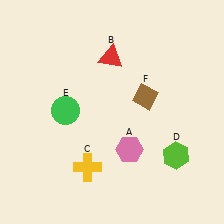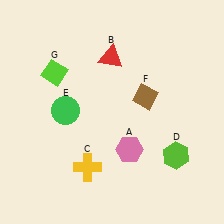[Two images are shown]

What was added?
A lime diamond (G) was added in Image 2.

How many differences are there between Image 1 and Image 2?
There is 1 difference between the two images.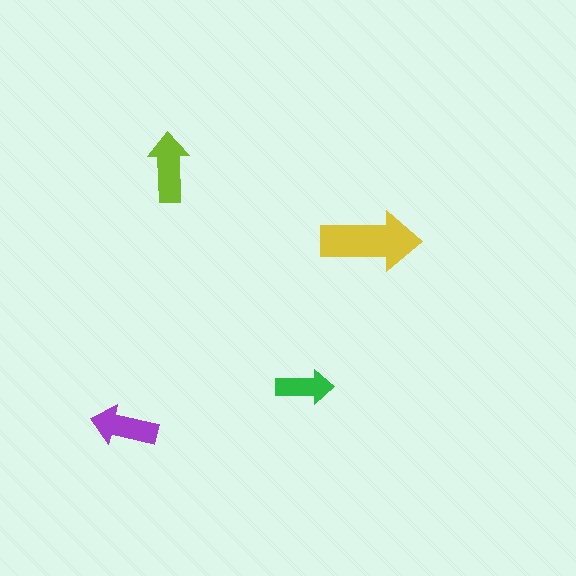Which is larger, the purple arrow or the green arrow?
The purple one.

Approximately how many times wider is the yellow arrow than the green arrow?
About 1.5 times wider.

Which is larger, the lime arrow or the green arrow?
The lime one.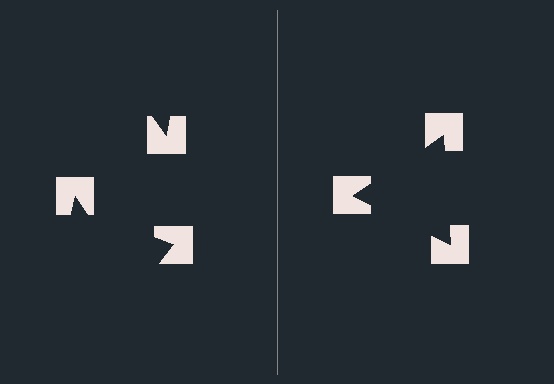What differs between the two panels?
The notched squares are positioned identically on both sides; only the wedge orientations differ. On the right they align to a triangle; on the left they are misaligned.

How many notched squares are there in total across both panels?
6 — 3 on each side.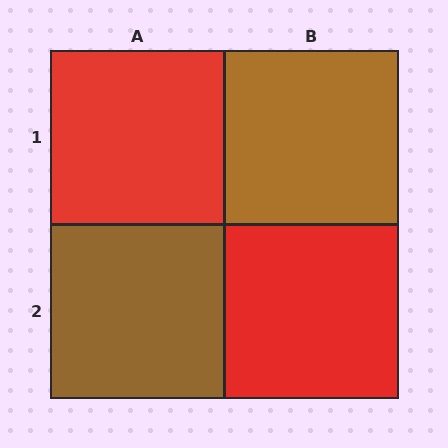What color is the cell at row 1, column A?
Red.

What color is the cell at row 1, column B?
Brown.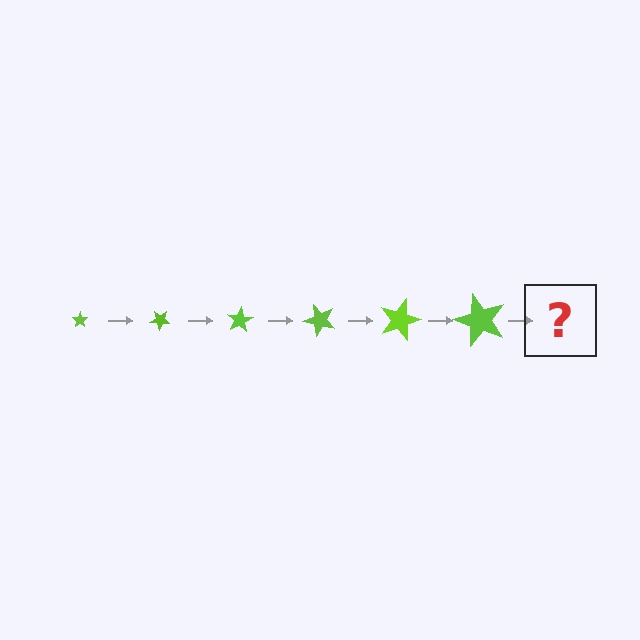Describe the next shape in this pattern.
It should be a star, larger than the previous one and rotated 240 degrees from the start.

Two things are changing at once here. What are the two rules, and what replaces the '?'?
The two rules are that the star grows larger each step and it rotates 40 degrees each step. The '?' should be a star, larger than the previous one and rotated 240 degrees from the start.